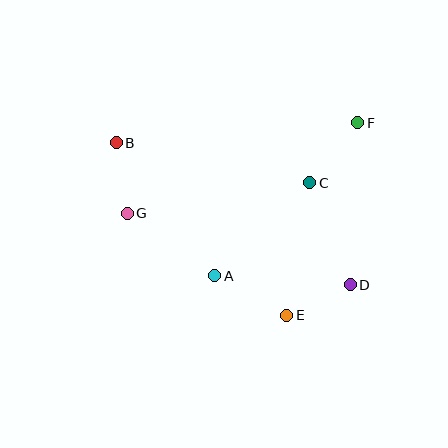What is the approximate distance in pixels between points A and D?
The distance between A and D is approximately 136 pixels.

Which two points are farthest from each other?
Points B and D are farthest from each other.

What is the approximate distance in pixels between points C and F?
The distance between C and F is approximately 77 pixels.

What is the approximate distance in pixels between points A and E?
The distance between A and E is approximately 82 pixels.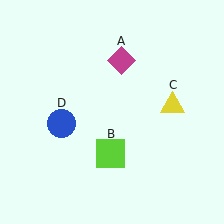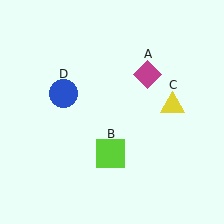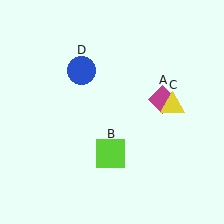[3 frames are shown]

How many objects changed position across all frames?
2 objects changed position: magenta diamond (object A), blue circle (object D).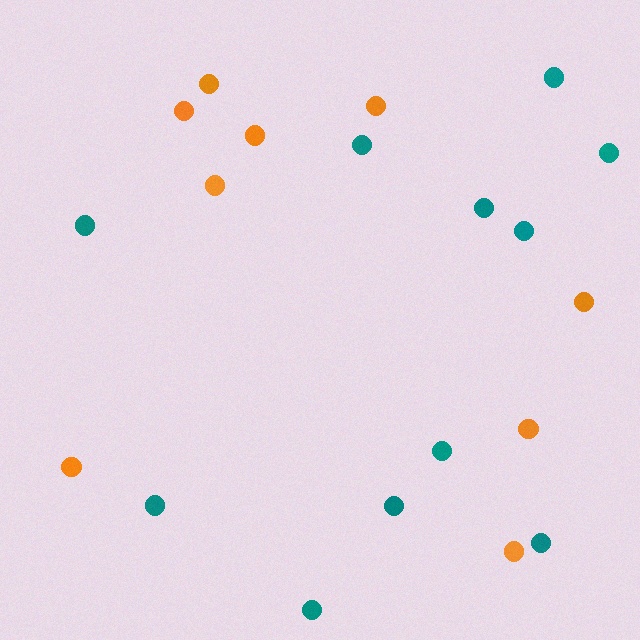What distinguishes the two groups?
There are 2 groups: one group of orange circles (9) and one group of teal circles (11).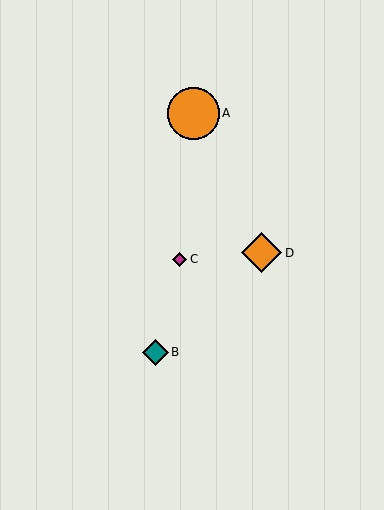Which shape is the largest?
The orange circle (labeled A) is the largest.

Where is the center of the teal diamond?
The center of the teal diamond is at (155, 352).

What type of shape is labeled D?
Shape D is an orange diamond.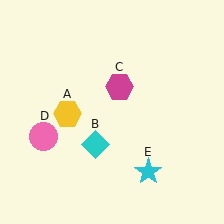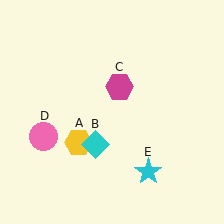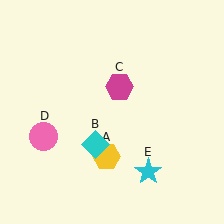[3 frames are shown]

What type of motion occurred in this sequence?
The yellow hexagon (object A) rotated counterclockwise around the center of the scene.